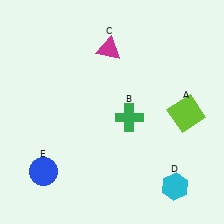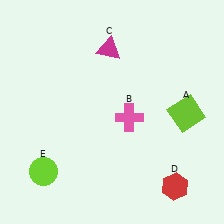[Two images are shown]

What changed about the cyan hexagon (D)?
In Image 1, D is cyan. In Image 2, it changed to red.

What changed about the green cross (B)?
In Image 1, B is green. In Image 2, it changed to pink.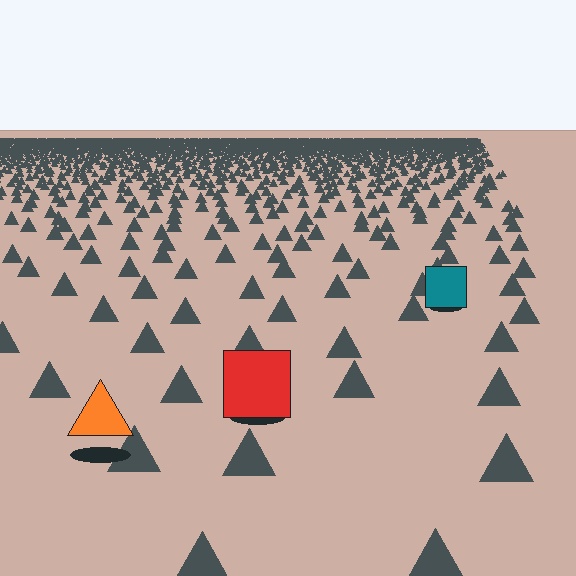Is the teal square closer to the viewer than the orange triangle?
No. The orange triangle is closer — you can tell from the texture gradient: the ground texture is coarser near it.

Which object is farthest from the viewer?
The teal square is farthest from the viewer. It appears smaller and the ground texture around it is denser.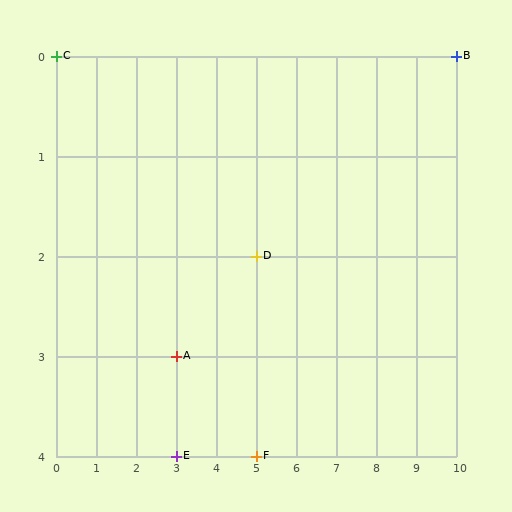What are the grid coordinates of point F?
Point F is at grid coordinates (5, 4).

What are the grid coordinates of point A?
Point A is at grid coordinates (3, 3).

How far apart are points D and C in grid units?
Points D and C are 5 columns and 2 rows apart (about 5.4 grid units diagonally).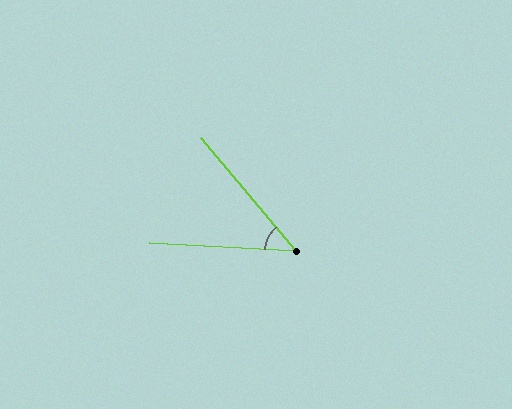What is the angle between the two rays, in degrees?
Approximately 47 degrees.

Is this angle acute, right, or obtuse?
It is acute.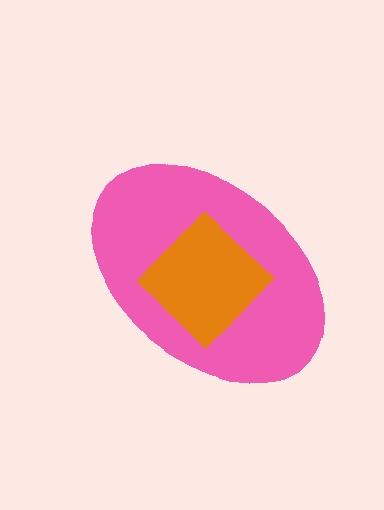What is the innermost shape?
The orange diamond.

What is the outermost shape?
The pink ellipse.